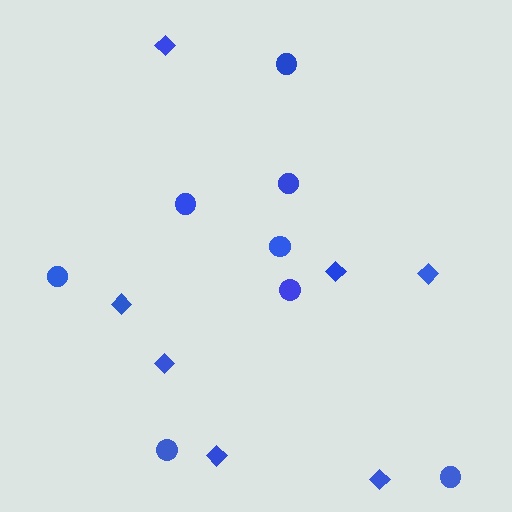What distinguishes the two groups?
There are 2 groups: one group of circles (8) and one group of diamonds (7).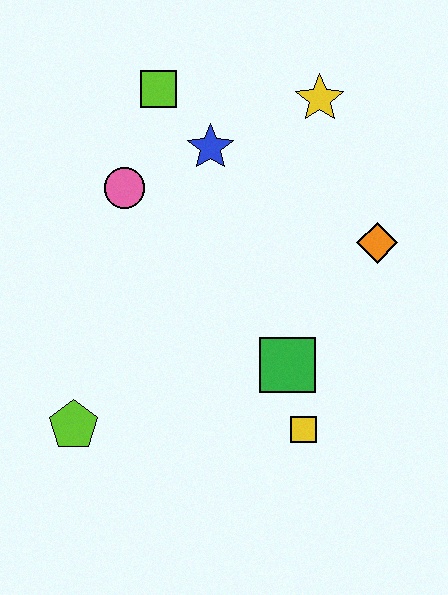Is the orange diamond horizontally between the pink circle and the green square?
No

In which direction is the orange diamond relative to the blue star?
The orange diamond is to the right of the blue star.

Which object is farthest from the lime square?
The yellow square is farthest from the lime square.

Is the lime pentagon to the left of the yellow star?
Yes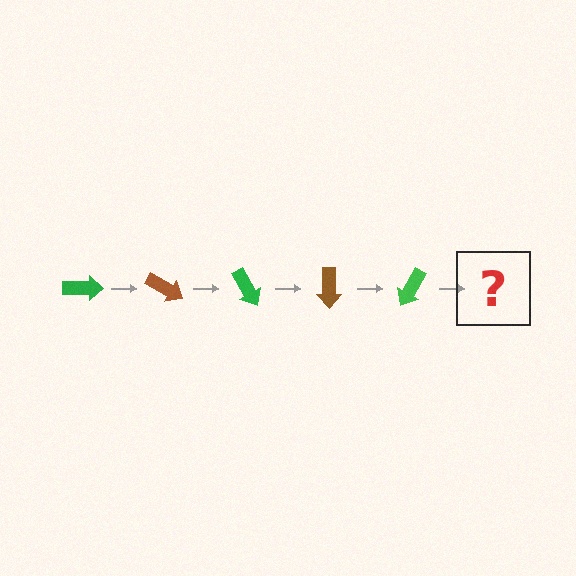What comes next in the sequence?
The next element should be a brown arrow, rotated 150 degrees from the start.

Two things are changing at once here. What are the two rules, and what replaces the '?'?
The two rules are that it rotates 30 degrees each step and the color cycles through green and brown. The '?' should be a brown arrow, rotated 150 degrees from the start.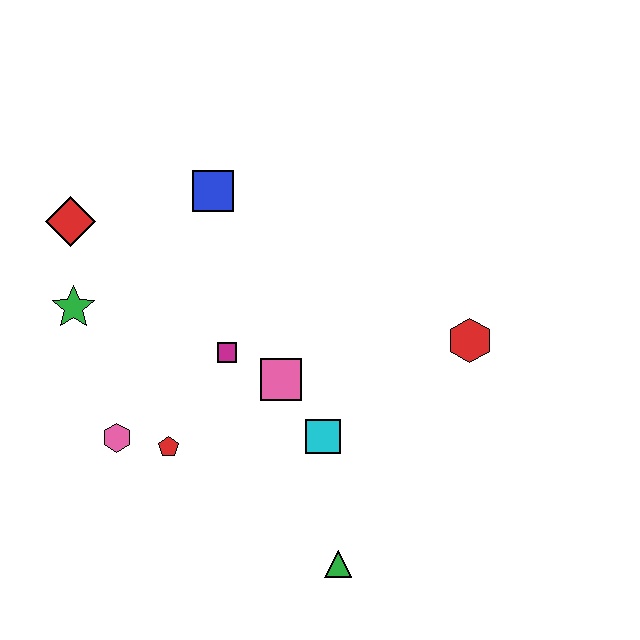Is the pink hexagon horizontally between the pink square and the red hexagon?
No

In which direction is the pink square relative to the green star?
The pink square is to the right of the green star.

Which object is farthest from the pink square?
The red diamond is farthest from the pink square.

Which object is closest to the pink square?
The magenta square is closest to the pink square.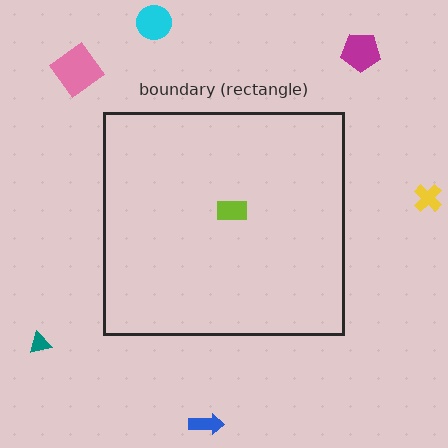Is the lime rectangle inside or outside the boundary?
Inside.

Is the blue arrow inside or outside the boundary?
Outside.